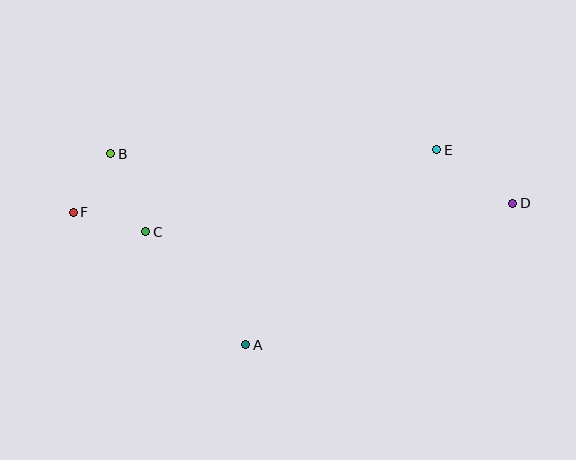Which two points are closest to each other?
Points B and F are closest to each other.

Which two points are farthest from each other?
Points D and F are farthest from each other.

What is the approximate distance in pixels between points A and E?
The distance between A and E is approximately 273 pixels.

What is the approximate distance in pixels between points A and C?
The distance between A and C is approximately 151 pixels.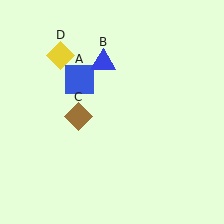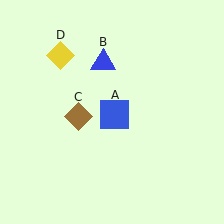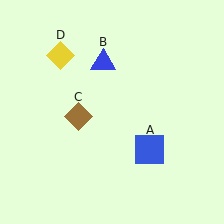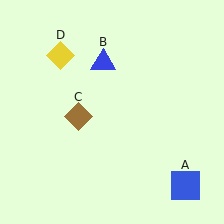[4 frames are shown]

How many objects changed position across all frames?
1 object changed position: blue square (object A).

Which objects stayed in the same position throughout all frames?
Blue triangle (object B) and brown diamond (object C) and yellow diamond (object D) remained stationary.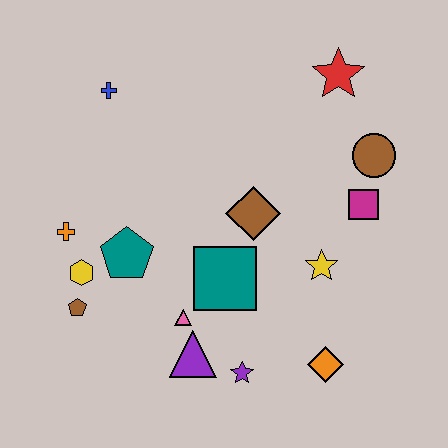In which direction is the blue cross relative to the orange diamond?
The blue cross is above the orange diamond.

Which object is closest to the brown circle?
The magenta square is closest to the brown circle.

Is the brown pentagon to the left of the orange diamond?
Yes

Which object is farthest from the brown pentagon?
The red star is farthest from the brown pentagon.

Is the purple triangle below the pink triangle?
Yes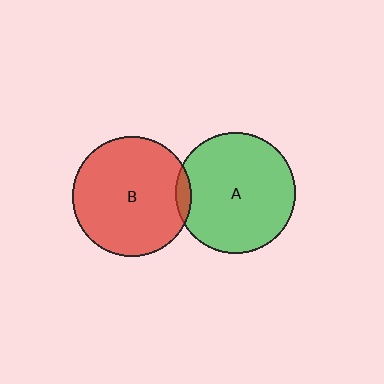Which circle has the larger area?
Circle A (green).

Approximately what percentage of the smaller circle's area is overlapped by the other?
Approximately 5%.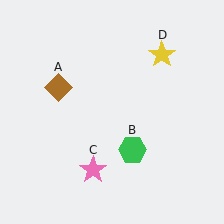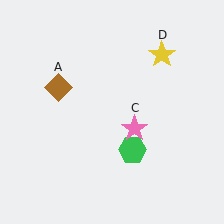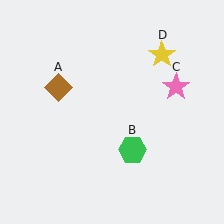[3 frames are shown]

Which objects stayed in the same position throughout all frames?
Brown diamond (object A) and green hexagon (object B) and yellow star (object D) remained stationary.